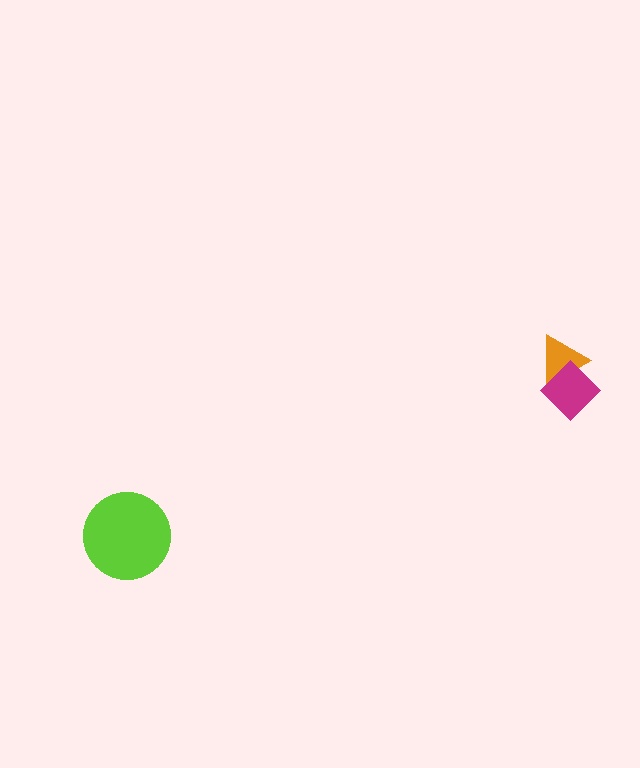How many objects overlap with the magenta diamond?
1 object overlaps with the magenta diamond.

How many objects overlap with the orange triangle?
1 object overlaps with the orange triangle.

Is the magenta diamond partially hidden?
No, no other shape covers it.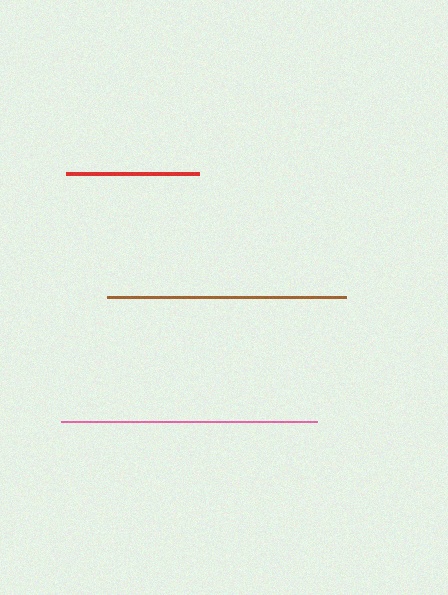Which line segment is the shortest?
The red line is the shortest at approximately 133 pixels.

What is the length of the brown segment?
The brown segment is approximately 239 pixels long.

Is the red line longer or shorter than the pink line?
The pink line is longer than the red line.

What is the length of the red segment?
The red segment is approximately 133 pixels long.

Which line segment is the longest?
The pink line is the longest at approximately 256 pixels.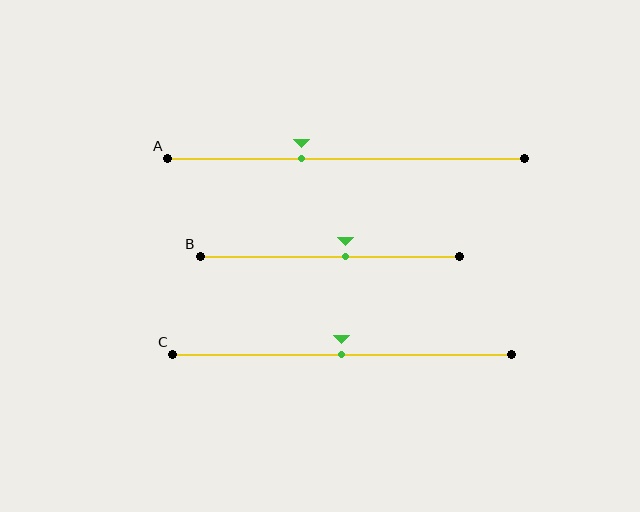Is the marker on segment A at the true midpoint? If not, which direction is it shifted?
No, the marker on segment A is shifted to the left by about 13% of the segment length.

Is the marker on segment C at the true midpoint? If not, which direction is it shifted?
Yes, the marker on segment C is at the true midpoint.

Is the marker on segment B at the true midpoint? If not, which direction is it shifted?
No, the marker on segment B is shifted to the right by about 6% of the segment length.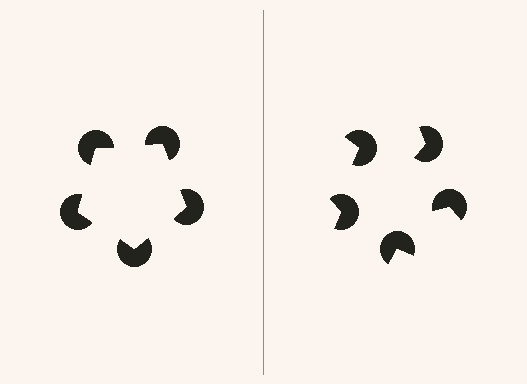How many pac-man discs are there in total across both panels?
10 — 5 on each side.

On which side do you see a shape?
An illusory pentagon appears on the left side. On the right side the wedge cuts are rotated, so no coherent shape forms.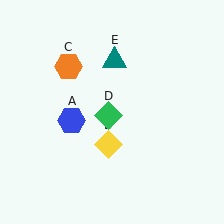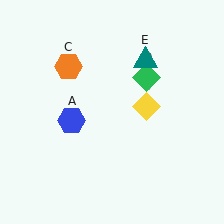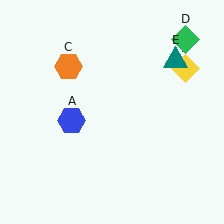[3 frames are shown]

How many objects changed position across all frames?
3 objects changed position: yellow diamond (object B), green diamond (object D), teal triangle (object E).